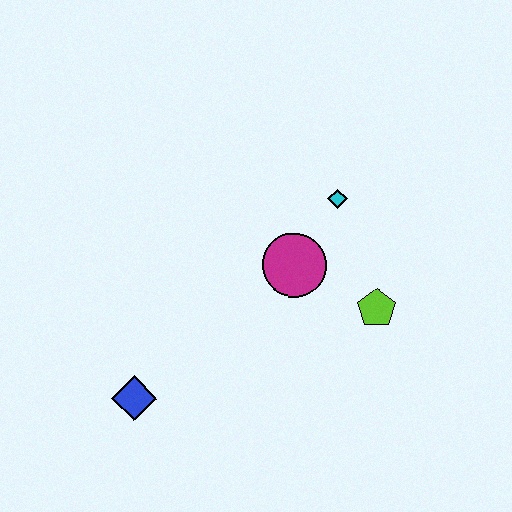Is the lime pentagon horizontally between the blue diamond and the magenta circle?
No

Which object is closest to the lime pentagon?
The magenta circle is closest to the lime pentagon.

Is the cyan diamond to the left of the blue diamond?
No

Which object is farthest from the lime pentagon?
The blue diamond is farthest from the lime pentagon.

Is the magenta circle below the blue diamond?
No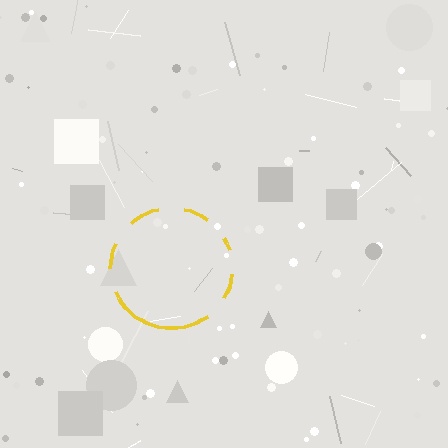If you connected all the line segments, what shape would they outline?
They would outline a circle.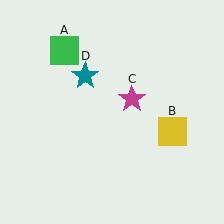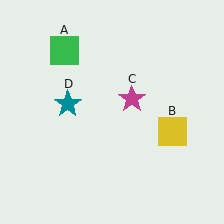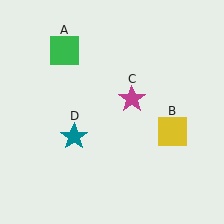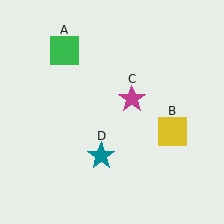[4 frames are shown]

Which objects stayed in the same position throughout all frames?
Green square (object A) and yellow square (object B) and magenta star (object C) remained stationary.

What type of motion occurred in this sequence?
The teal star (object D) rotated counterclockwise around the center of the scene.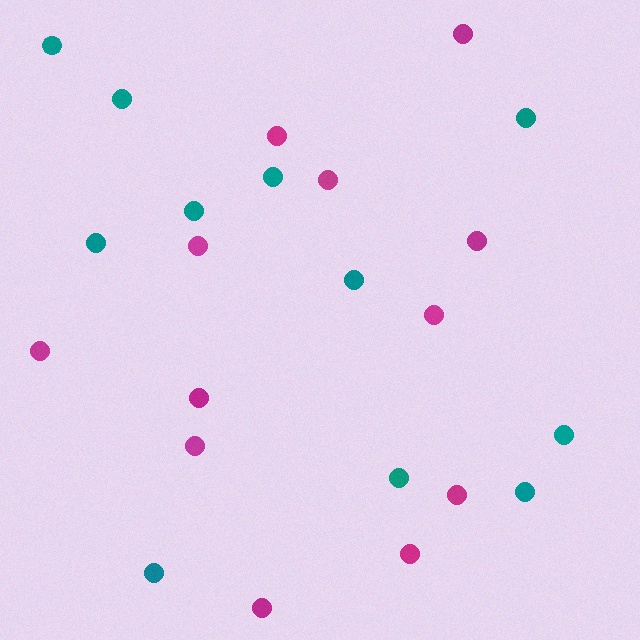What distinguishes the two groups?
There are 2 groups: one group of magenta circles (12) and one group of teal circles (11).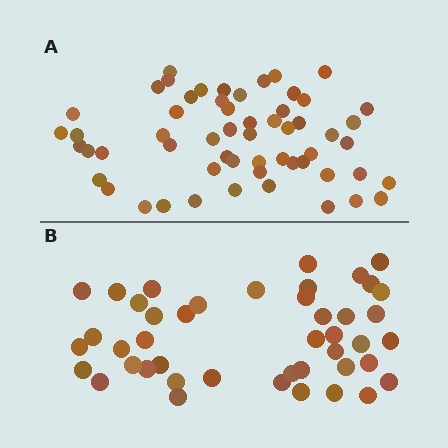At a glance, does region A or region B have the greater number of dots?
Region A (the top region) has more dots.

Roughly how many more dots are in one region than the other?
Region A has approximately 15 more dots than region B.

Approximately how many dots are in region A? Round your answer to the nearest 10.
About 60 dots. (The exact count is 57, which rounds to 60.)